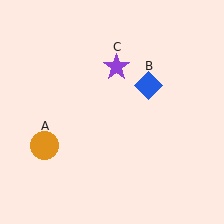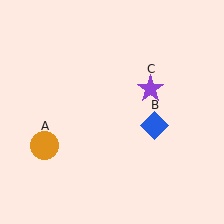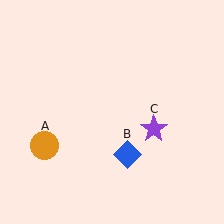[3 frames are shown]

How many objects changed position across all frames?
2 objects changed position: blue diamond (object B), purple star (object C).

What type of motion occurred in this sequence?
The blue diamond (object B), purple star (object C) rotated clockwise around the center of the scene.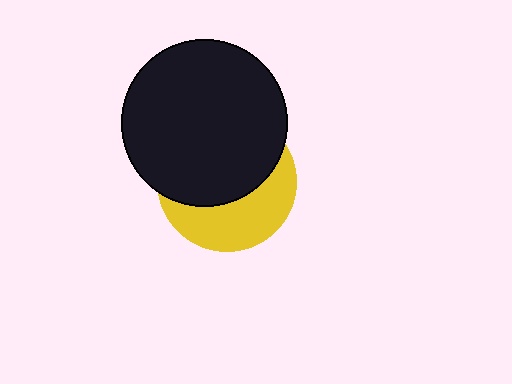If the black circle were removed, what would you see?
You would see the complete yellow circle.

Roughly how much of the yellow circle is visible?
A small part of it is visible (roughly 41%).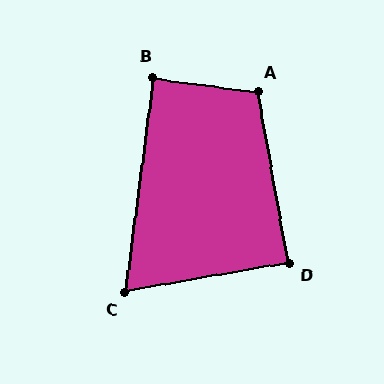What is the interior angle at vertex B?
Approximately 90 degrees (approximately right).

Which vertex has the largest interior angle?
A, at approximately 107 degrees.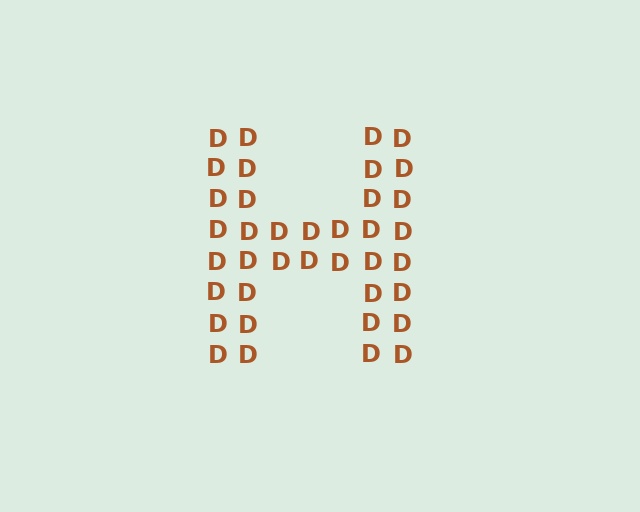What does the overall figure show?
The overall figure shows the letter H.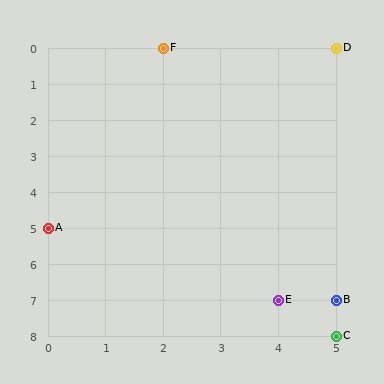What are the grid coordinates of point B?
Point B is at grid coordinates (5, 7).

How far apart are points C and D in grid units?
Points C and D are 8 rows apart.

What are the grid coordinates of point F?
Point F is at grid coordinates (2, 0).